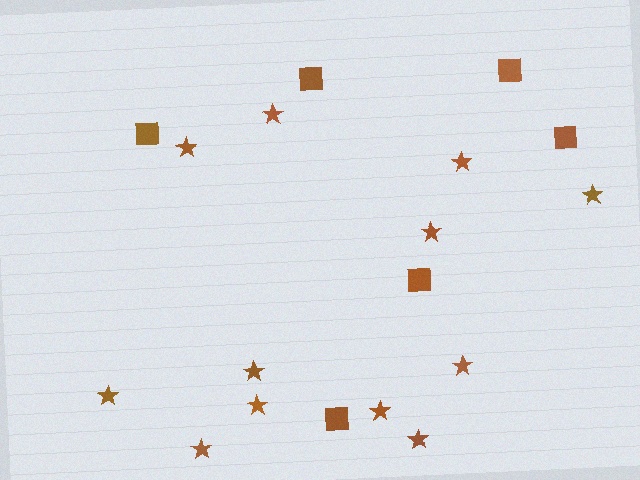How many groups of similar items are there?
There are 2 groups: one group of squares (6) and one group of stars (12).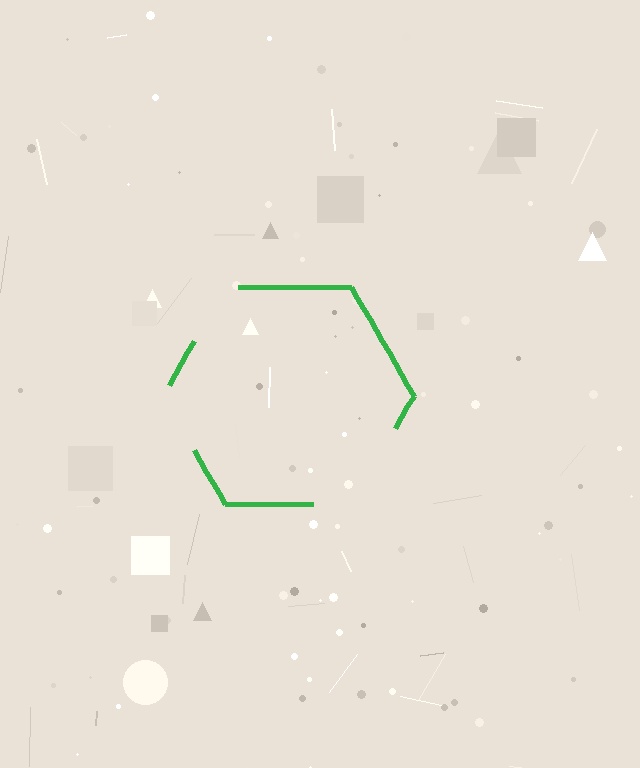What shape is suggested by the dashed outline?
The dashed outline suggests a hexagon.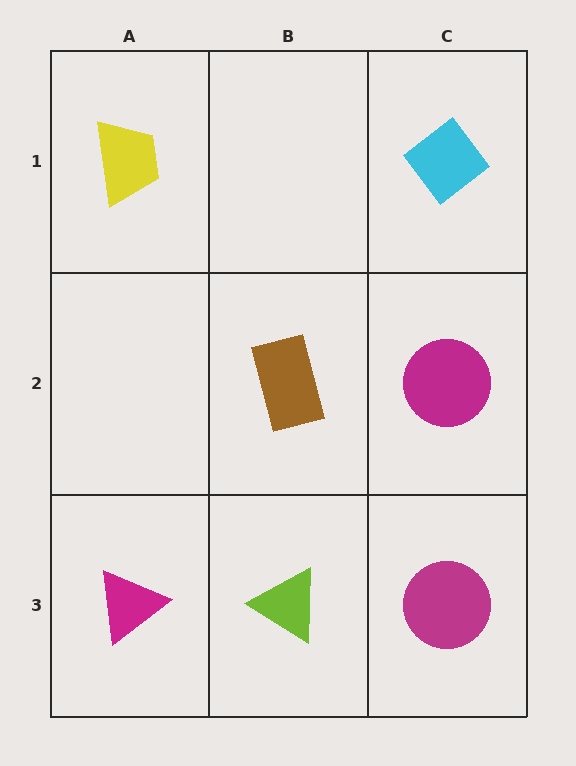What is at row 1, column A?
A yellow trapezoid.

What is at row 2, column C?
A magenta circle.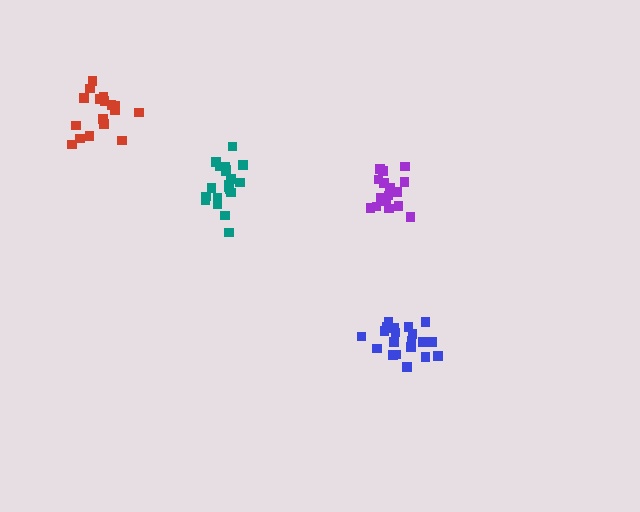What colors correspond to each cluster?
The clusters are colored: teal, purple, red, blue.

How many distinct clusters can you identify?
There are 4 distinct clusters.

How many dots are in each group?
Group 1: 20 dots, Group 2: 16 dots, Group 3: 17 dots, Group 4: 20 dots (73 total).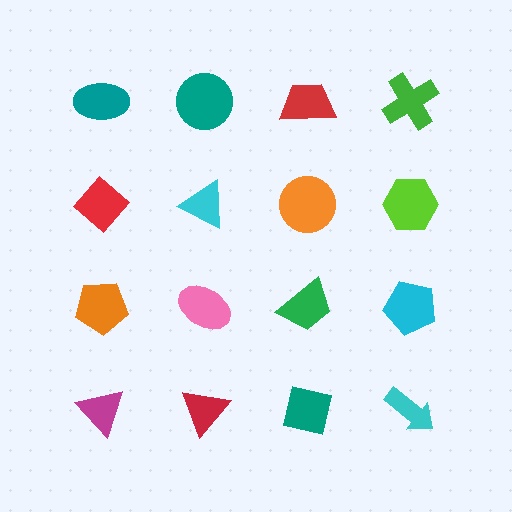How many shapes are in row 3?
4 shapes.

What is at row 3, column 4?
A cyan pentagon.